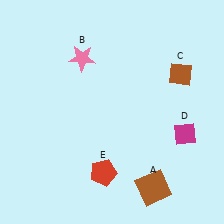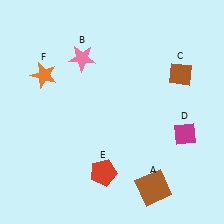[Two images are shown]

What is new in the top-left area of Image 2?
An orange star (F) was added in the top-left area of Image 2.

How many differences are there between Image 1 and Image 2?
There is 1 difference between the two images.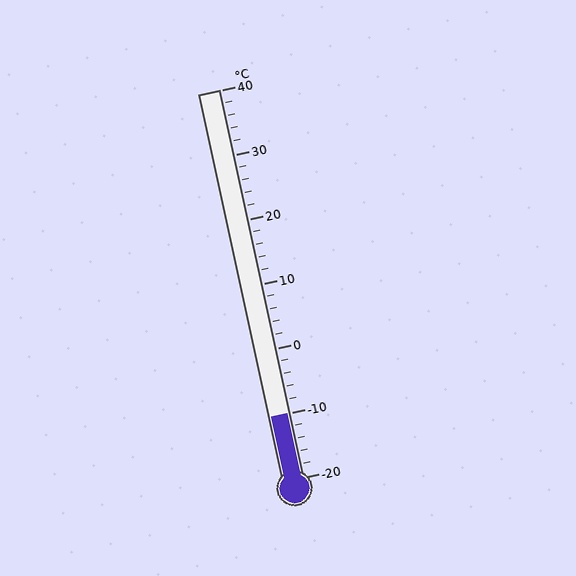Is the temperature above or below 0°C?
The temperature is below 0°C.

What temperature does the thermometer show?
The thermometer shows approximately -10°C.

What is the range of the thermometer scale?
The thermometer scale ranges from -20°C to 40°C.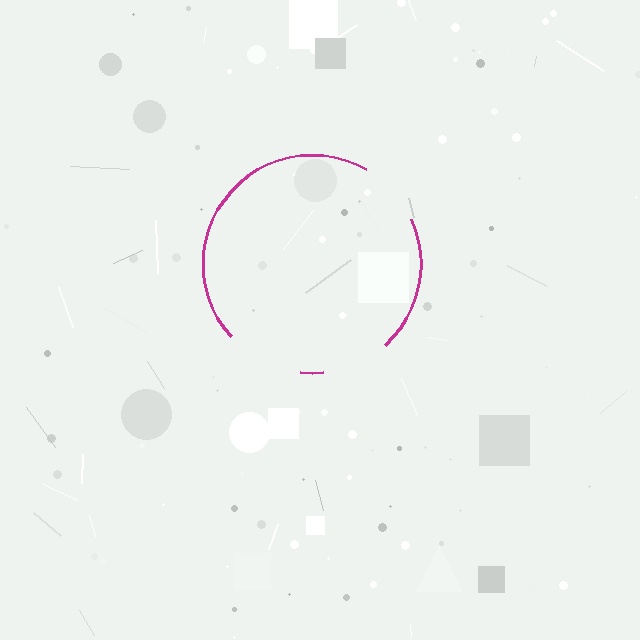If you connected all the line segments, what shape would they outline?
They would outline a circle.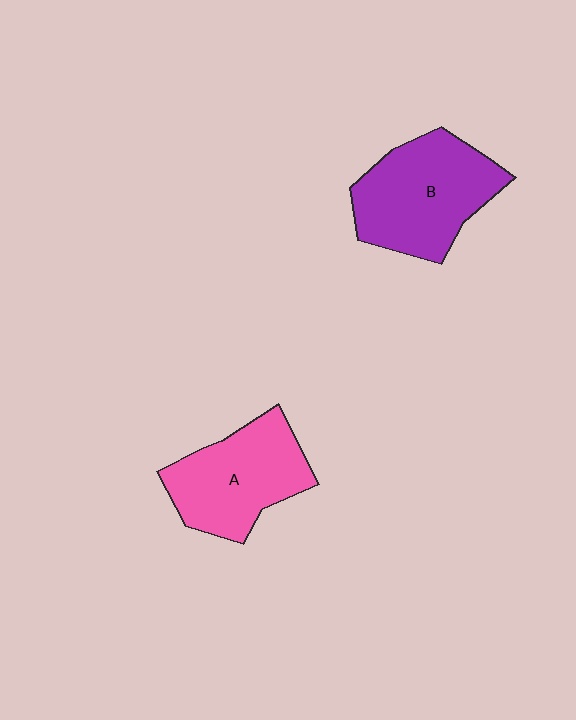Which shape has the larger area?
Shape B (purple).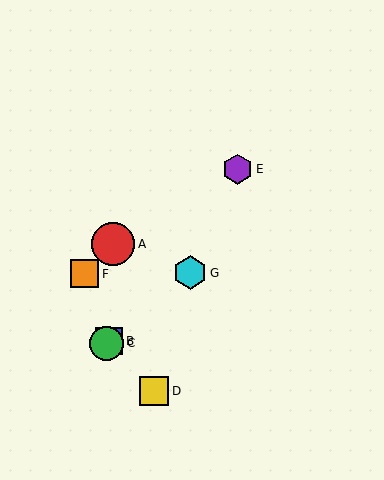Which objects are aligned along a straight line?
Objects B, C, G are aligned along a straight line.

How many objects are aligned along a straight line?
3 objects (B, C, G) are aligned along a straight line.